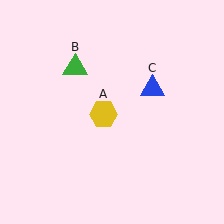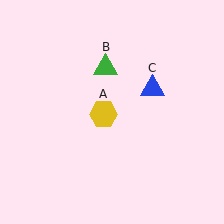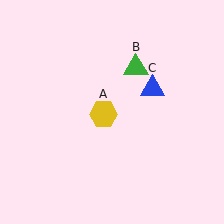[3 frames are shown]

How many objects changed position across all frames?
1 object changed position: green triangle (object B).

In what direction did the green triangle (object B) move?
The green triangle (object B) moved right.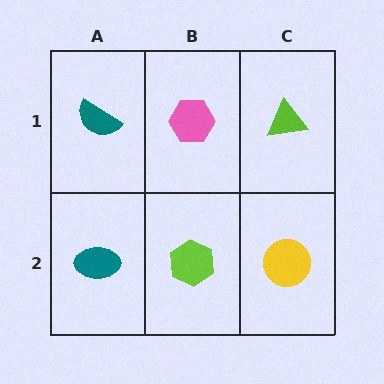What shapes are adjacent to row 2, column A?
A teal semicircle (row 1, column A), a lime hexagon (row 2, column B).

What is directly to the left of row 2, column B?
A teal ellipse.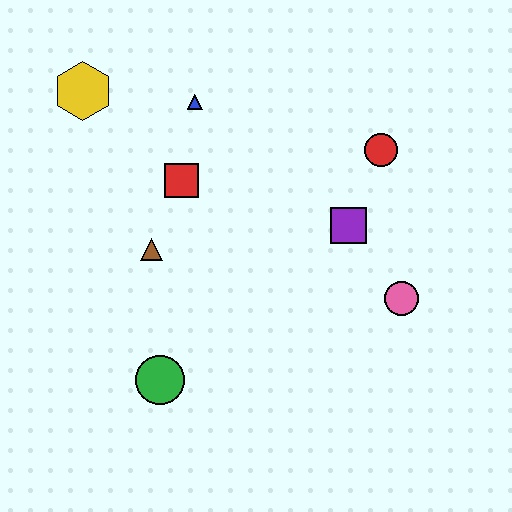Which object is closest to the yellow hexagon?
The blue triangle is closest to the yellow hexagon.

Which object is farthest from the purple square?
The yellow hexagon is farthest from the purple square.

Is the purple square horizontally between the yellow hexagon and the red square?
No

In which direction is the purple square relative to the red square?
The purple square is to the right of the red square.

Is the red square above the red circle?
No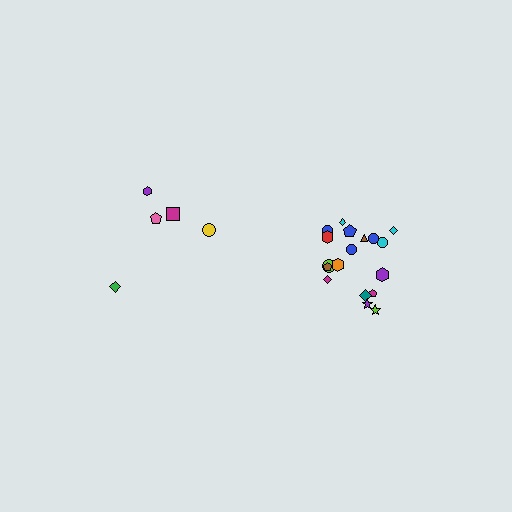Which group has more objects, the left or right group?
The right group.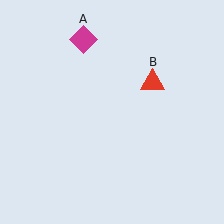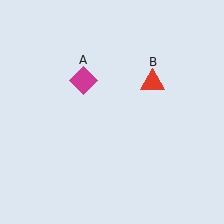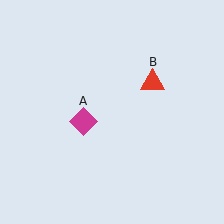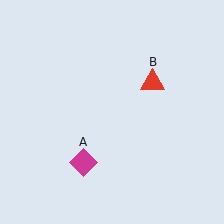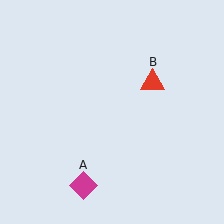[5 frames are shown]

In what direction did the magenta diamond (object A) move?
The magenta diamond (object A) moved down.